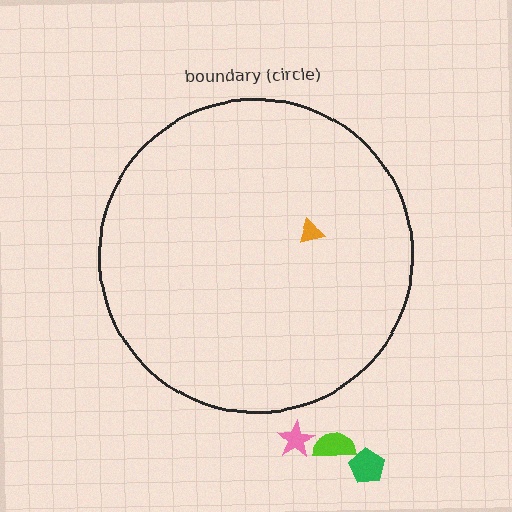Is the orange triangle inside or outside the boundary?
Inside.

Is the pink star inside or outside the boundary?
Outside.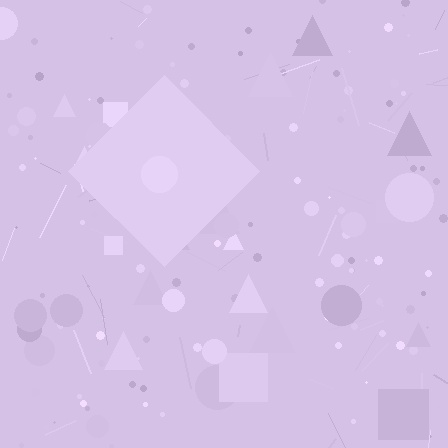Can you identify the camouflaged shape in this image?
The camouflaged shape is a diamond.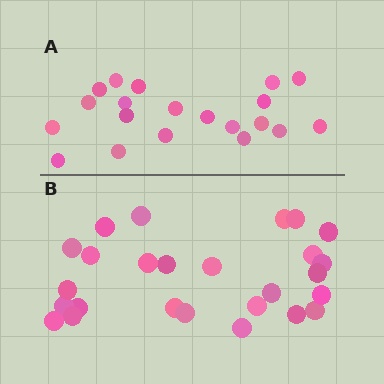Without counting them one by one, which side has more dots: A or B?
Region B (the bottom region) has more dots.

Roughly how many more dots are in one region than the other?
Region B has about 6 more dots than region A.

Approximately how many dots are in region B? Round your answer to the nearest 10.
About 30 dots. (The exact count is 26, which rounds to 30.)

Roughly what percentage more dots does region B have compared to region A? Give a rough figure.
About 30% more.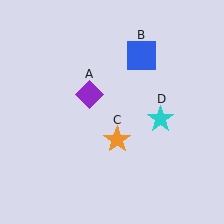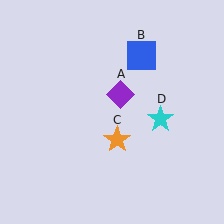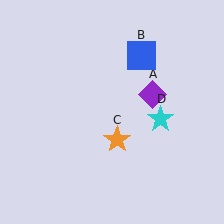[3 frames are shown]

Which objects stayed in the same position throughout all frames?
Blue square (object B) and orange star (object C) and cyan star (object D) remained stationary.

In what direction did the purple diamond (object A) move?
The purple diamond (object A) moved right.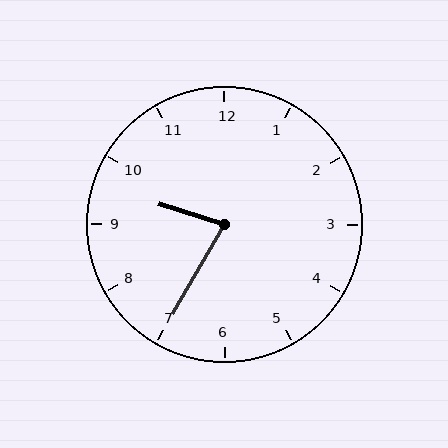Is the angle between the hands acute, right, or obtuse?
It is acute.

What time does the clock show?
9:35.